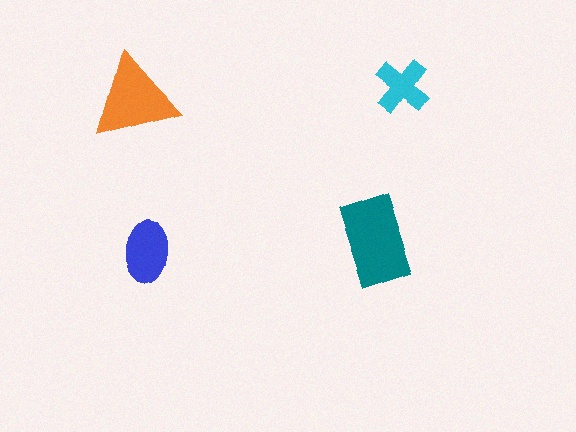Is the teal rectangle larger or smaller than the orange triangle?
Larger.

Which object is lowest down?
The blue ellipse is bottommost.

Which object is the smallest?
The cyan cross.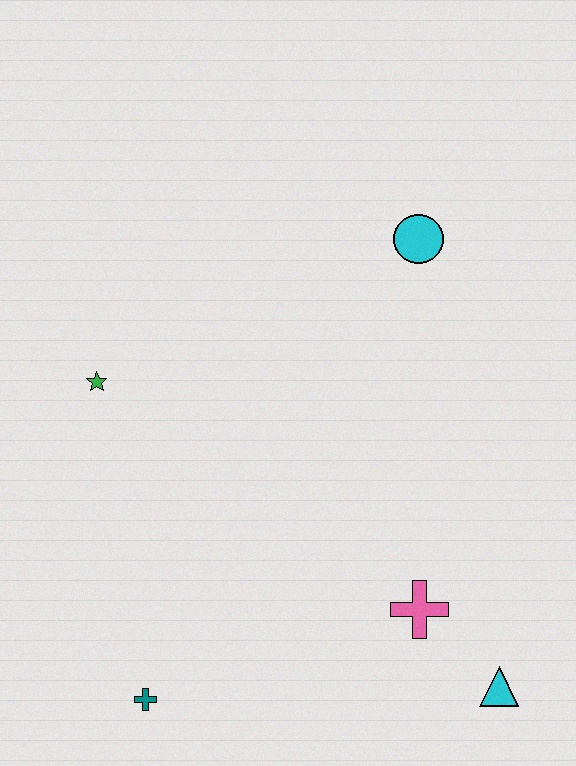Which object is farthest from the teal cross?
The cyan circle is farthest from the teal cross.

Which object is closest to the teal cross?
The pink cross is closest to the teal cross.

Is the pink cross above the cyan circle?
No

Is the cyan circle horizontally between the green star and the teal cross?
No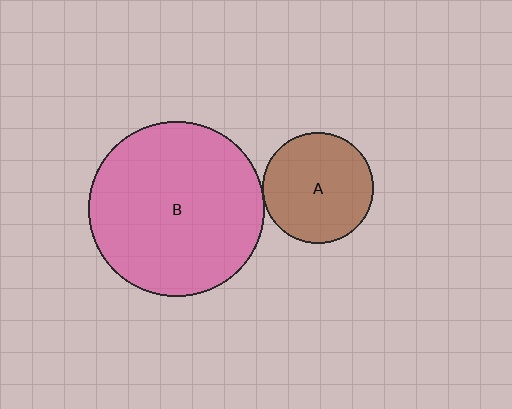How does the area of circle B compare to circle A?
Approximately 2.5 times.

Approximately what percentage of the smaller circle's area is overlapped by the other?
Approximately 5%.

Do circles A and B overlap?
Yes.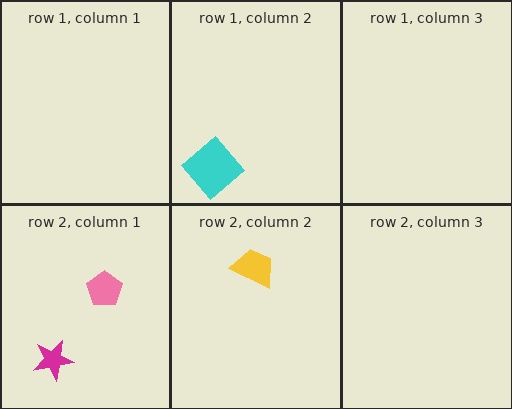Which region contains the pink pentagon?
The row 2, column 1 region.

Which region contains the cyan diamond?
The row 1, column 2 region.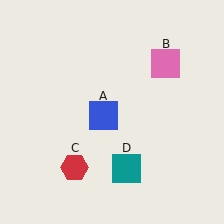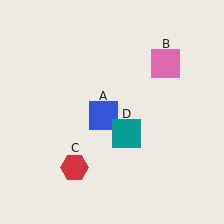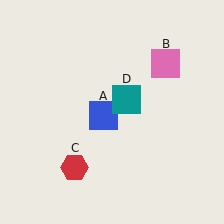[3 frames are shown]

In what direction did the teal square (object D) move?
The teal square (object D) moved up.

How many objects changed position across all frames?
1 object changed position: teal square (object D).